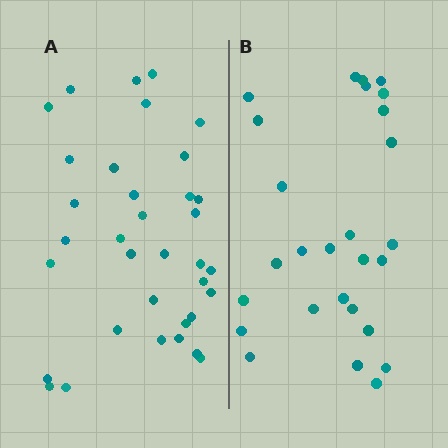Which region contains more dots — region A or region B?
Region A (the left region) has more dots.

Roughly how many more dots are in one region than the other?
Region A has roughly 8 or so more dots than region B.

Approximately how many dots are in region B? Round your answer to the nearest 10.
About 30 dots. (The exact count is 27, which rounds to 30.)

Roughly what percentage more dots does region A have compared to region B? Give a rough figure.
About 30% more.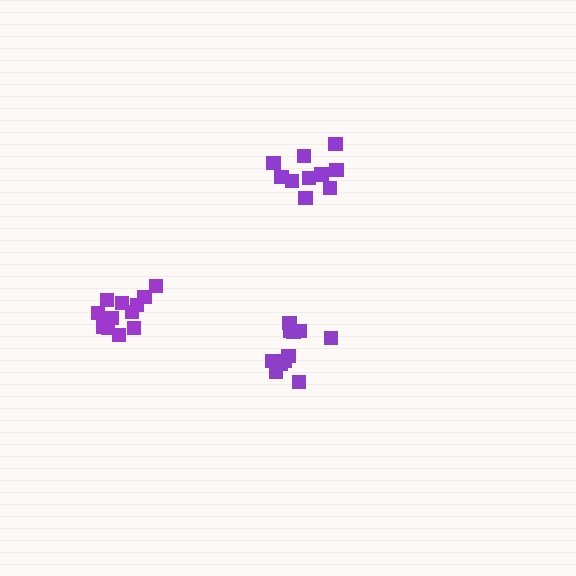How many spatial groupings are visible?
There are 3 spatial groupings.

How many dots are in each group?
Group 1: 12 dots, Group 2: 13 dots, Group 3: 10 dots (35 total).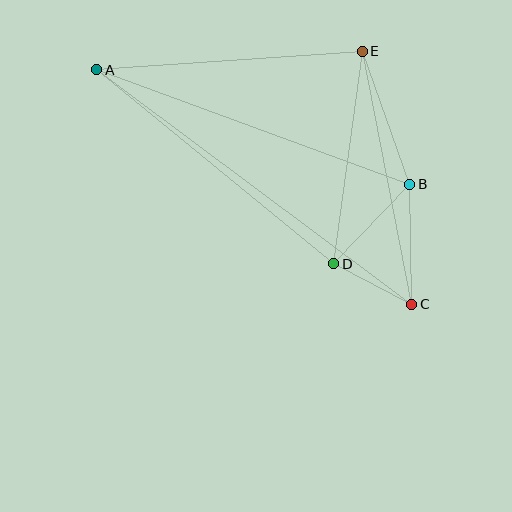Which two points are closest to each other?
Points C and D are closest to each other.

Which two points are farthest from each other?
Points A and C are farthest from each other.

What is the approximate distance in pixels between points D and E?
The distance between D and E is approximately 214 pixels.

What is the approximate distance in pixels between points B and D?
The distance between B and D is approximately 110 pixels.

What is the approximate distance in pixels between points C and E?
The distance between C and E is approximately 258 pixels.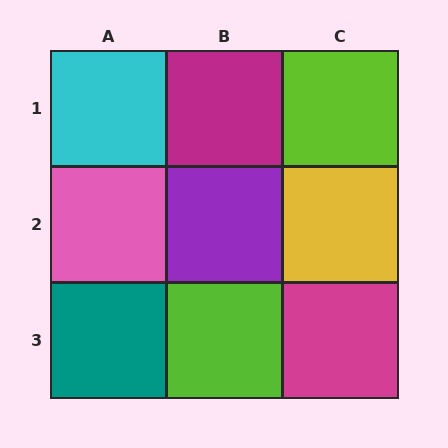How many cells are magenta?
2 cells are magenta.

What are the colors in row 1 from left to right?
Cyan, magenta, lime.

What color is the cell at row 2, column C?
Yellow.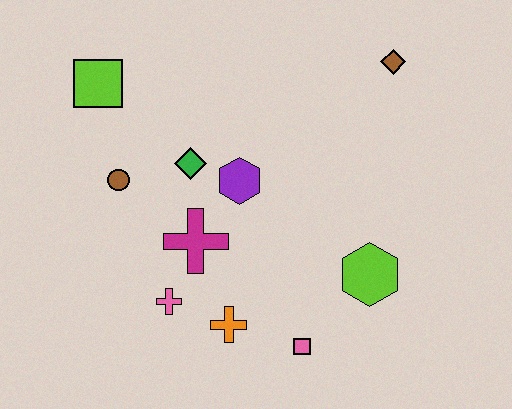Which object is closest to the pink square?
The orange cross is closest to the pink square.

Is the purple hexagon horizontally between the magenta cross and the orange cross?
No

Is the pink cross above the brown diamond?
No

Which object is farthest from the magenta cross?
The brown diamond is farthest from the magenta cross.